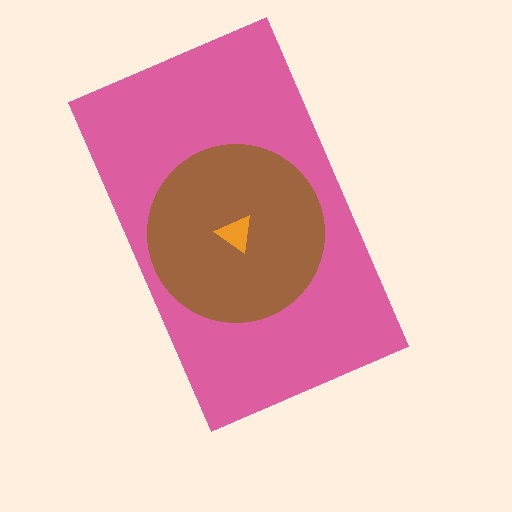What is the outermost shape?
The pink rectangle.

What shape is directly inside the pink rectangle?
The brown circle.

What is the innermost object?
The orange triangle.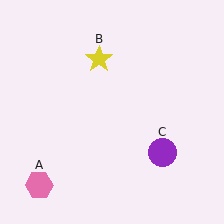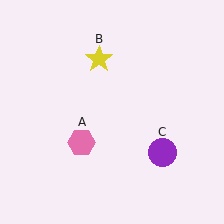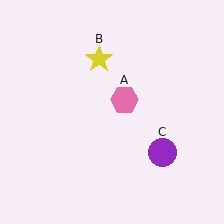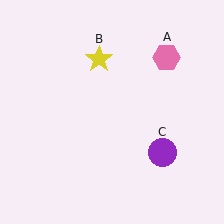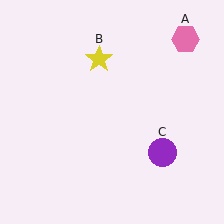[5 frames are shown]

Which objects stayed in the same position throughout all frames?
Yellow star (object B) and purple circle (object C) remained stationary.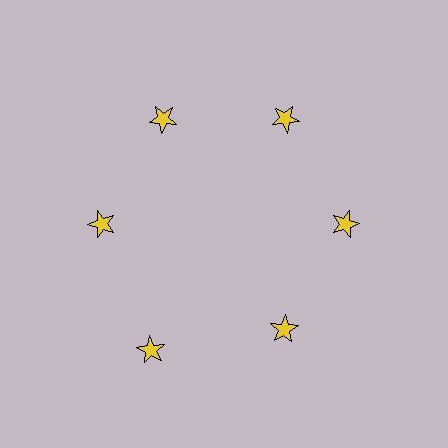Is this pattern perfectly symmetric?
No. The 6 yellow stars are arranged in a ring, but one element near the 7 o'clock position is pushed outward from the center, breaking the 6-fold rotational symmetry.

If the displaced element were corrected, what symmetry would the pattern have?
It would have 6-fold rotational symmetry — the pattern would map onto itself every 60 degrees.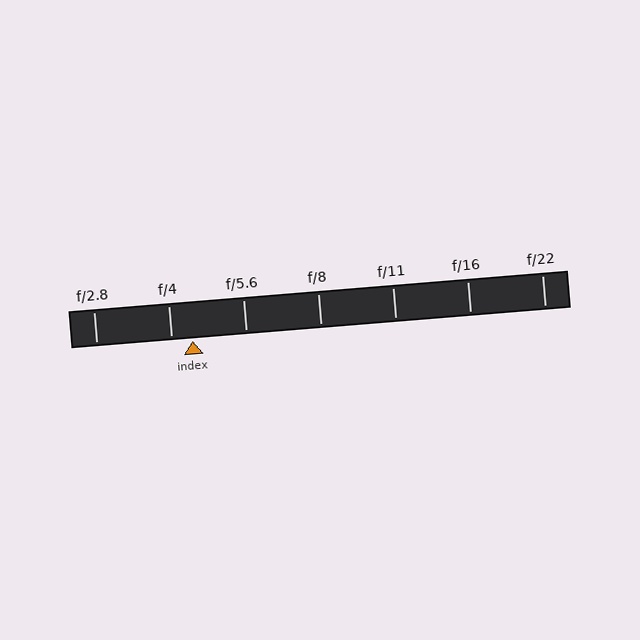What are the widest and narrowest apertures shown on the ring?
The widest aperture shown is f/2.8 and the narrowest is f/22.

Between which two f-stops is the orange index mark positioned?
The index mark is between f/4 and f/5.6.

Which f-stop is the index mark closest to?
The index mark is closest to f/4.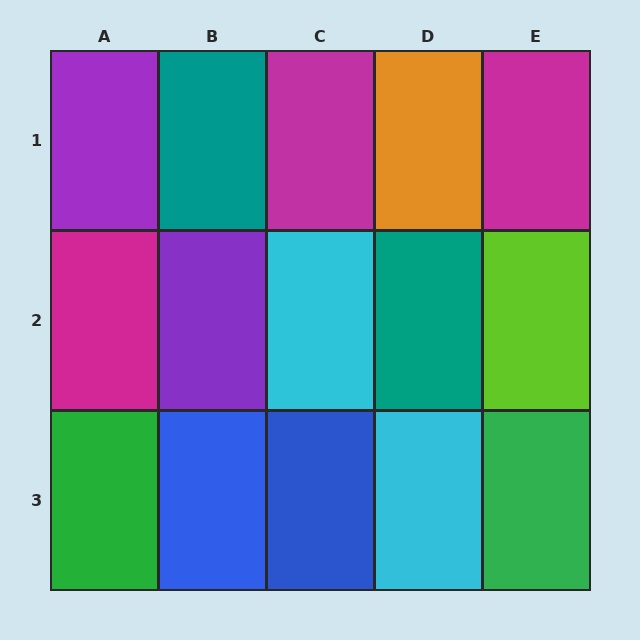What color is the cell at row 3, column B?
Blue.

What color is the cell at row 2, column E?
Lime.